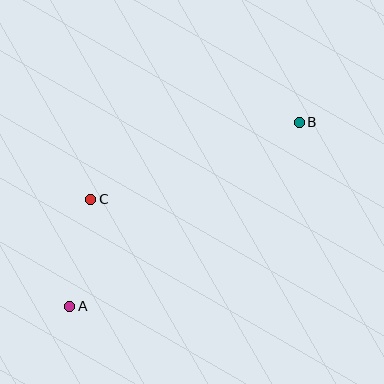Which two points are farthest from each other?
Points A and B are farthest from each other.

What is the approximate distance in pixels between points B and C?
The distance between B and C is approximately 222 pixels.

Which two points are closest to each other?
Points A and C are closest to each other.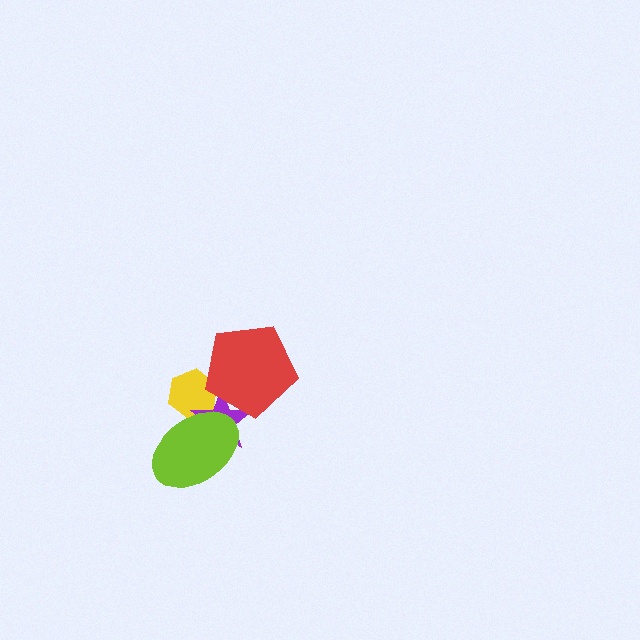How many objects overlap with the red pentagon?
2 objects overlap with the red pentagon.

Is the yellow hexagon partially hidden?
Yes, it is partially covered by another shape.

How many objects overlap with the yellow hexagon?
3 objects overlap with the yellow hexagon.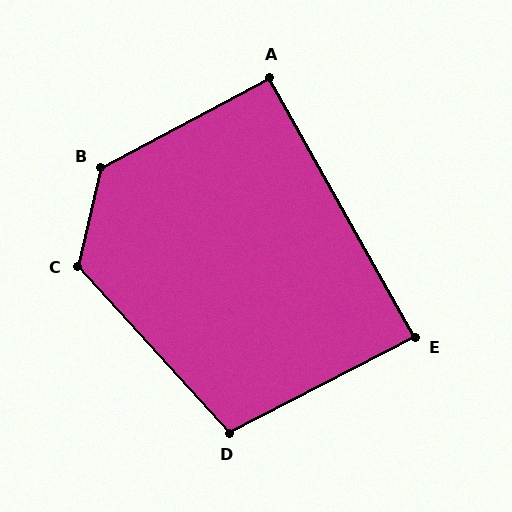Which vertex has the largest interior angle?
B, at approximately 131 degrees.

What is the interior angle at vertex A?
Approximately 91 degrees (approximately right).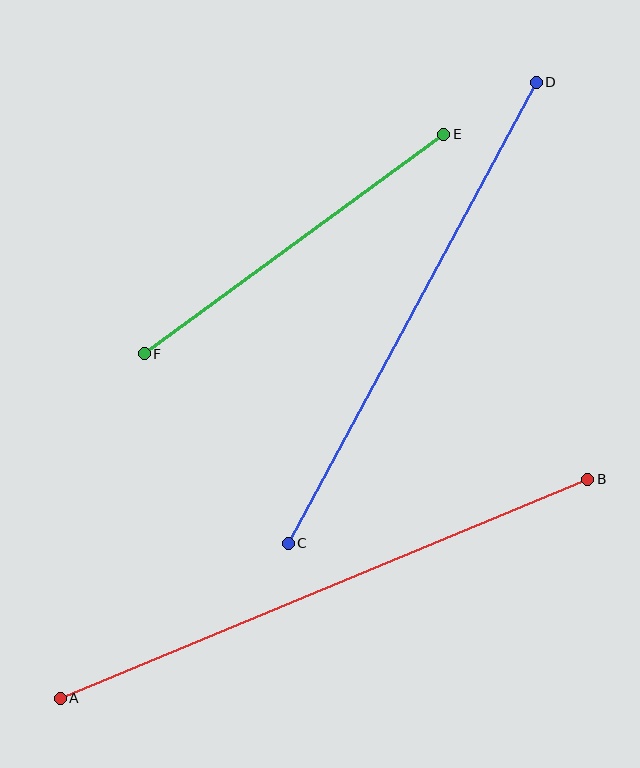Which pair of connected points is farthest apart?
Points A and B are farthest apart.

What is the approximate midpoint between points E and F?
The midpoint is at approximately (294, 244) pixels.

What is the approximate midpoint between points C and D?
The midpoint is at approximately (412, 313) pixels.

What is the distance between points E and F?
The distance is approximately 371 pixels.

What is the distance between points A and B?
The distance is approximately 571 pixels.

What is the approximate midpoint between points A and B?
The midpoint is at approximately (324, 589) pixels.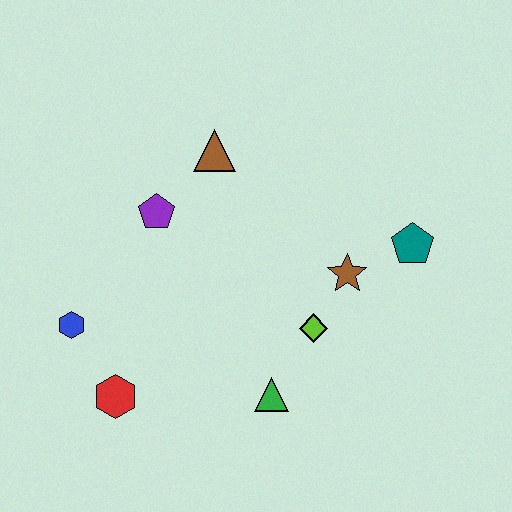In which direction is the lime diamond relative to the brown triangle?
The lime diamond is below the brown triangle.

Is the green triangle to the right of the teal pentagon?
No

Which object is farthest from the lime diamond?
The blue hexagon is farthest from the lime diamond.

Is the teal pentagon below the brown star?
No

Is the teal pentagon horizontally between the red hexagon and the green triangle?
No